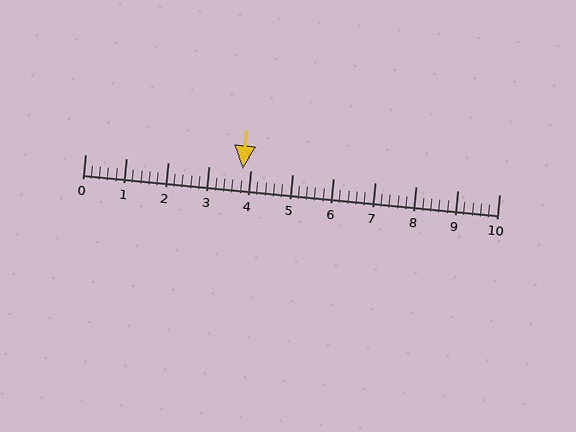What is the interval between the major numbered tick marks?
The major tick marks are spaced 1 units apart.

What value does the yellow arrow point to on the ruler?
The yellow arrow points to approximately 3.8.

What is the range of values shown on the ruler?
The ruler shows values from 0 to 10.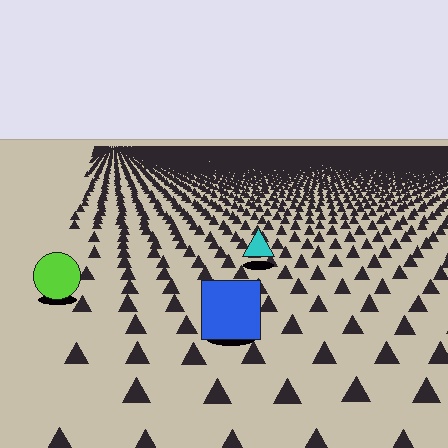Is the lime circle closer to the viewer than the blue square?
No. The blue square is closer — you can tell from the texture gradient: the ground texture is coarser near it.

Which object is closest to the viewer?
The blue square is closest. The texture marks near it are larger and more spread out.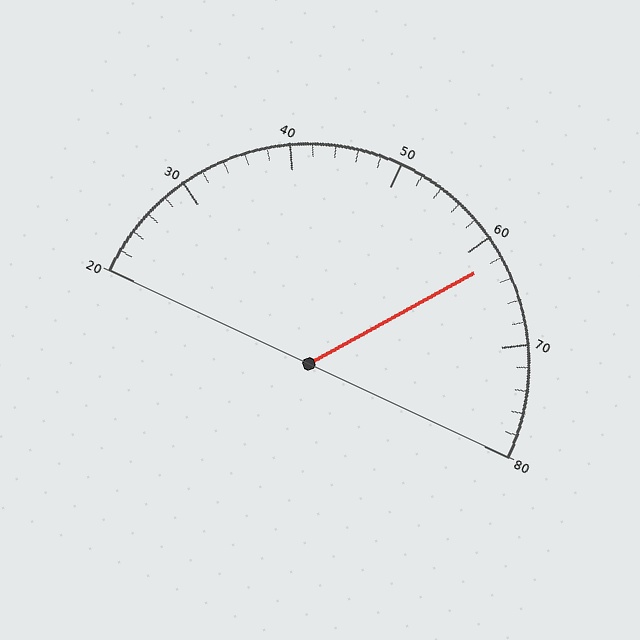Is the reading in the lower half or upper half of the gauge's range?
The reading is in the upper half of the range (20 to 80).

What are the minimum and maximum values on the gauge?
The gauge ranges from 20 to 80.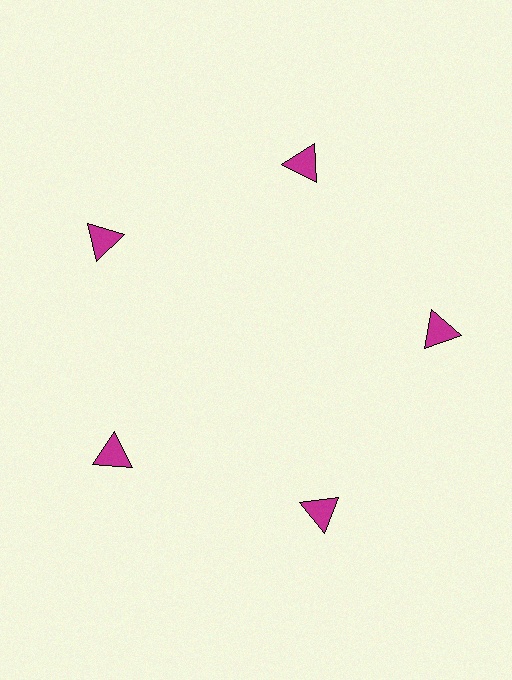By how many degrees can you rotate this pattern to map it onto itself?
The pattern maps onto itself every 72 degrees of rotation.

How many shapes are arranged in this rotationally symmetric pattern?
There are 5 shapes, arranged in 5 groups of 1.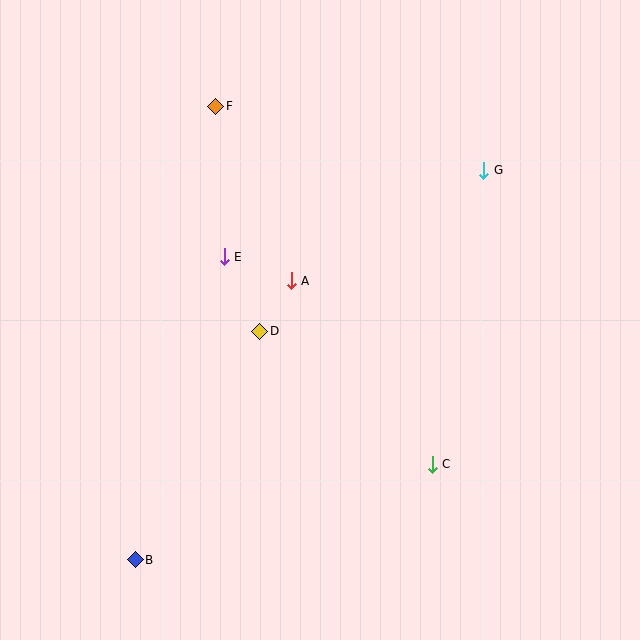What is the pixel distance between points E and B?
The distance between E and B is 316 pixels.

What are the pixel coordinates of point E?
Point E is at (224, 257).